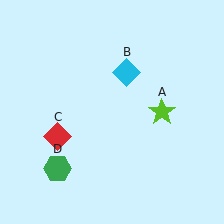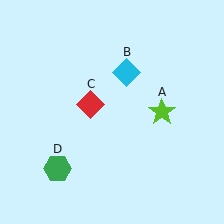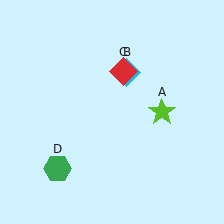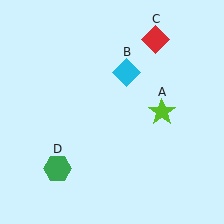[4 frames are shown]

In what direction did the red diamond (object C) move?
The red diamond (object C) moved up and to the right.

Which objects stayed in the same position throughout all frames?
Lime star (object A) and cyan diamond (object B) and green hexagon (object D) remained stationary.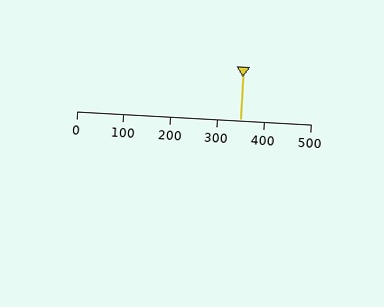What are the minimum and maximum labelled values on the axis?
The axis runs from 0 to 500.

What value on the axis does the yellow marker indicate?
The marker indicates approximately 350.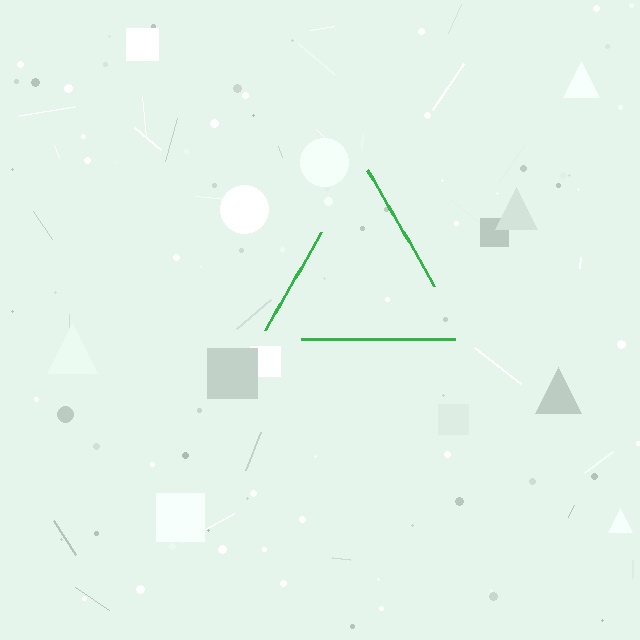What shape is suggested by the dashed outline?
The dashed outline suggests a triangle.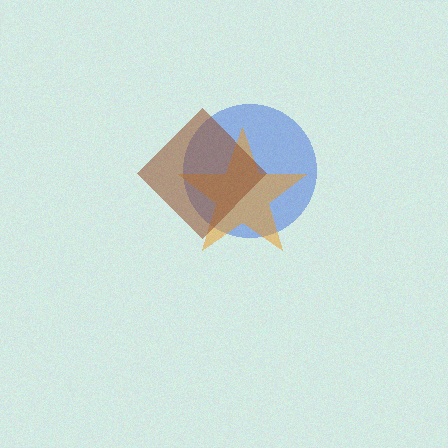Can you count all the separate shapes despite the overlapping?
Yes, there are 3 separate shapes.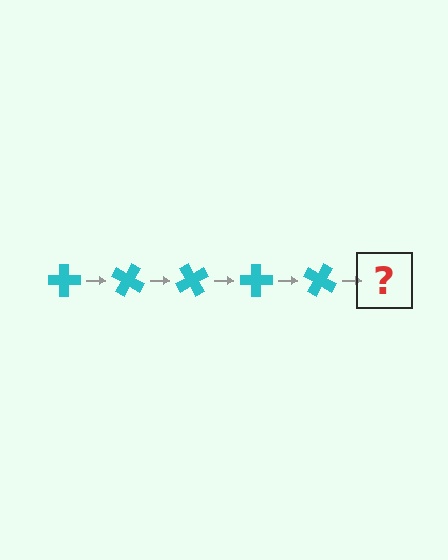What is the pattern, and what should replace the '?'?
The pattern is that the cross rotates 30 degrees each step. The '?' should be a cyan cross rotated 150 degrees.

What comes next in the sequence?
The next element should be a cyan cross rotated 150 degrees.